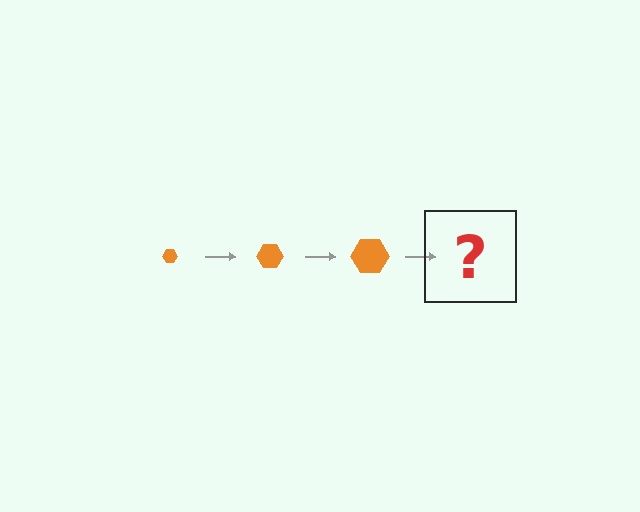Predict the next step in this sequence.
The next step is an orange hexagon, larger than the previous one.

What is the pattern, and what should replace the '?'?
The pattern is that the hexagon gets progressively larger each step. The '?' should be an orange hexagon, larger than the previous one.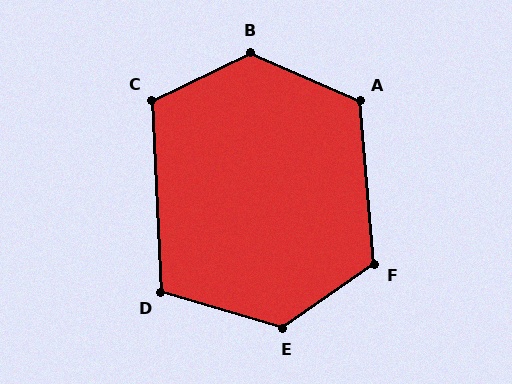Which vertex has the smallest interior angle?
D, at approximately 109 degrees.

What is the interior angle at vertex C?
Approximately 113 degrees (obtuse).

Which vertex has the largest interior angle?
B, at approximately 131 degrees.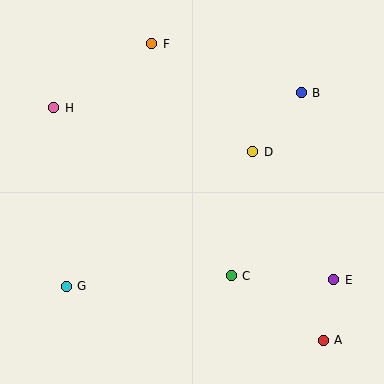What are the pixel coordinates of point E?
Point E is at (334, 280).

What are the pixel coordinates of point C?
Point C is at (231, 276).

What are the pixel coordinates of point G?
Point G is at (66, 286).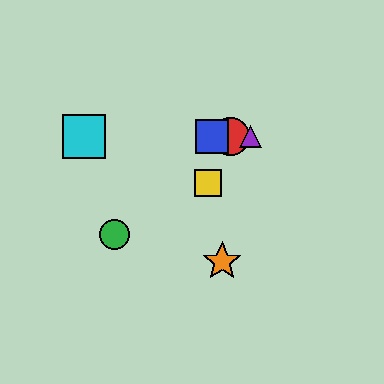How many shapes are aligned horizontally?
4 shapes (the red circle, the blue square, the purple triangle, the cyan square) are aligned horizontally.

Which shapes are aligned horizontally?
The red circle, the blue square, the purple triangle, the cyan square are aligned horizontally.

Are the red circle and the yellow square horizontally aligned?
No, the red circle is at y≈137 and the yellow square is at y≈183.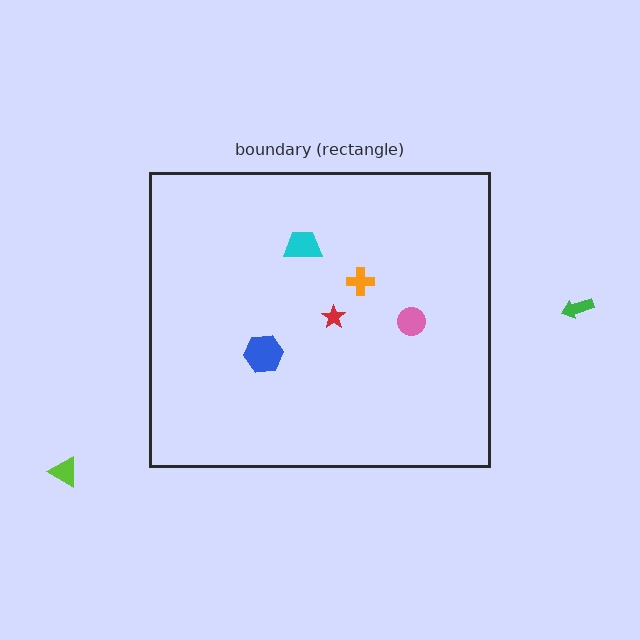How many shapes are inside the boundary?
5 inside, 2 outside.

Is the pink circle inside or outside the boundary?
Inside.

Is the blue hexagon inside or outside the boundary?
Inside.